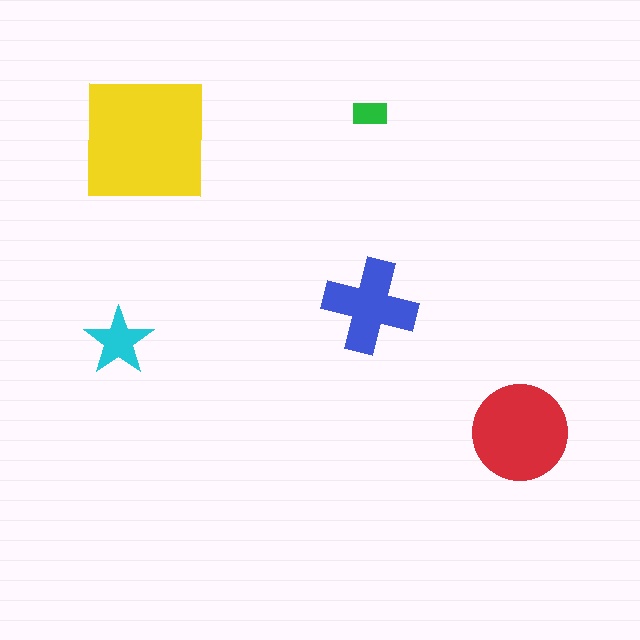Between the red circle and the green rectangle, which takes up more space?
The red circle.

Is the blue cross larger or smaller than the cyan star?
Larger.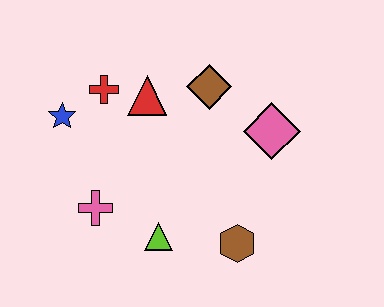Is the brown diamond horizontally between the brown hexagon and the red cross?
Yes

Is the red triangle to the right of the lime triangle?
No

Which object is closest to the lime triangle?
The pink cross is closest to the lime triangle.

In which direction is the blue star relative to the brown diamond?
The blue star is to the left of the brown diamond.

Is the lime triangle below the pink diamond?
Yes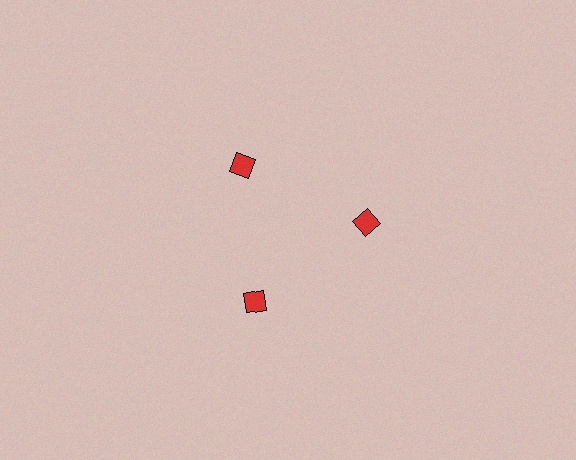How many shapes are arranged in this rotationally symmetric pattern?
There are 3 shapes, arranged in 3 groups of 1.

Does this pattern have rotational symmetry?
Yes, this pattern has 3-fold rotational symmetry. It looks the same after rotating 120 degrees around the center.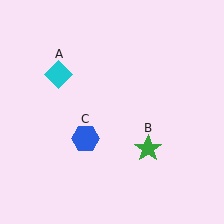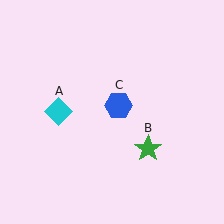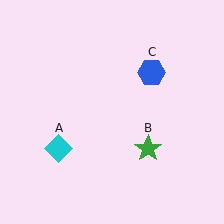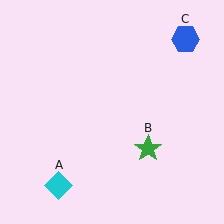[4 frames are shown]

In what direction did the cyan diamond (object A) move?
The cyan diamond (object A) moved down.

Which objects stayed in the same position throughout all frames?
Green star (object B) remained stationary.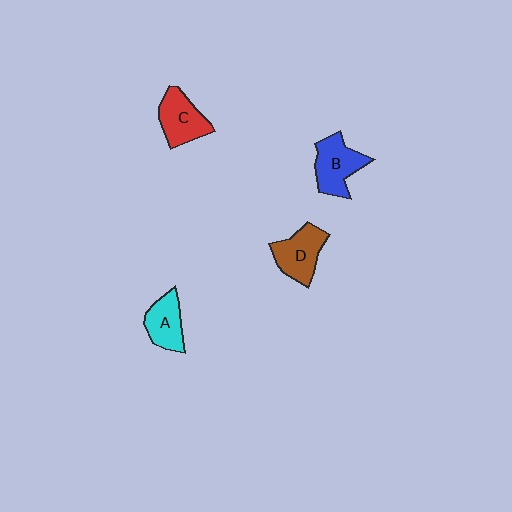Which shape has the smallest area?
Shape A (cyan).